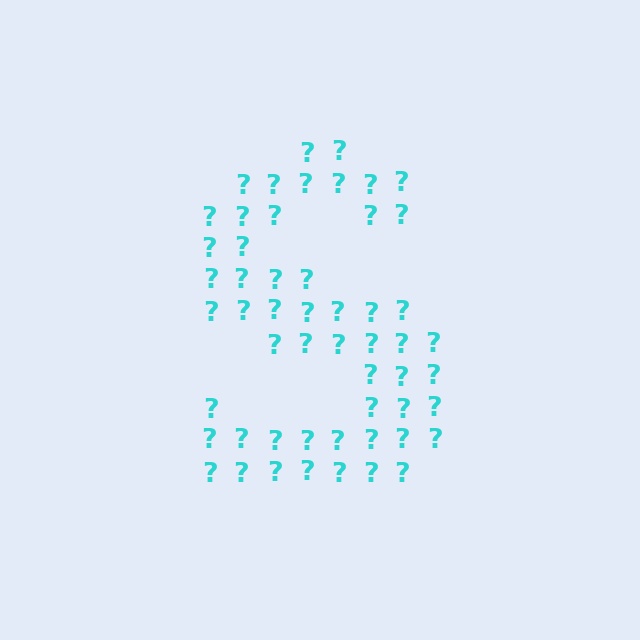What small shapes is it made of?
It is made of small question marks.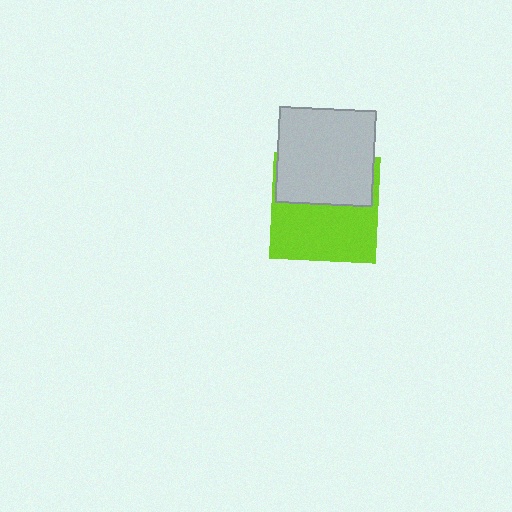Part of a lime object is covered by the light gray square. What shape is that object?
It is a square.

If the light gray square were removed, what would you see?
You would see the complete lime square.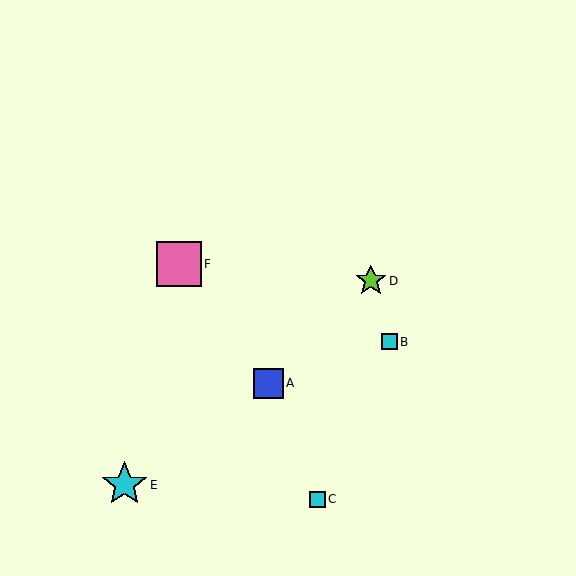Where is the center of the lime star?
The center of the lime star is at (371, 281).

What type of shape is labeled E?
Shape E is a cyan star.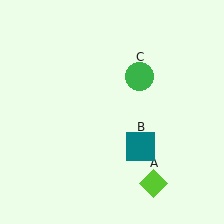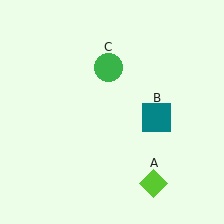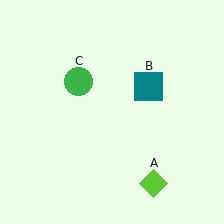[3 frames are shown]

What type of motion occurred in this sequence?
The teal square (object B), green circle (object C) rotated counterclockwise around the center of the scene.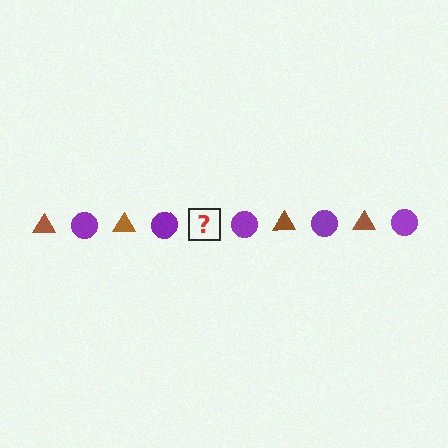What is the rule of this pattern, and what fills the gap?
The rule is that the pattern alternates between brown triangle and purple circle. The gap should be filled with a brown triangle.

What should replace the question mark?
The question mark should be replaced with a brown triangle.